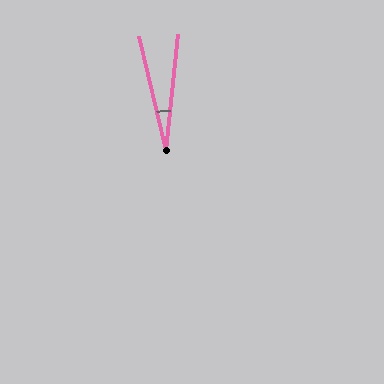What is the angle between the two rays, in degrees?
Approximately 19 degrees.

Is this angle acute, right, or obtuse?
It is acute.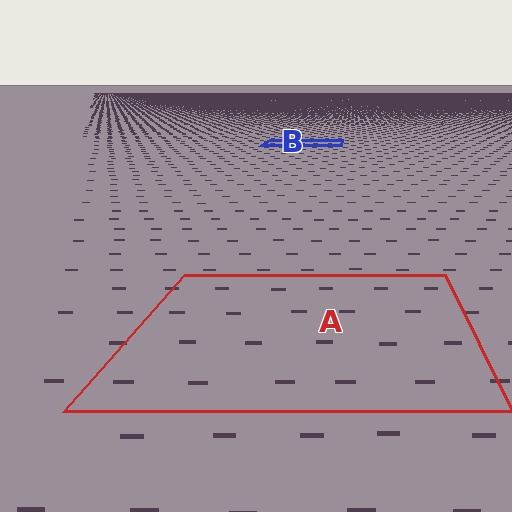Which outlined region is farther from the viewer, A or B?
Region B is farther from the viewer — the texture elements inside it appear smaller and more densely packed.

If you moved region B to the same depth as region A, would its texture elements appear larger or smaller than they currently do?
They would appear larger. At a closer depth, the same texture elements are projected at a bigger on-screen size.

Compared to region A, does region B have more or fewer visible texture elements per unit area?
Region B has more texture elements per unit area — they are packed more densely because it is farther away.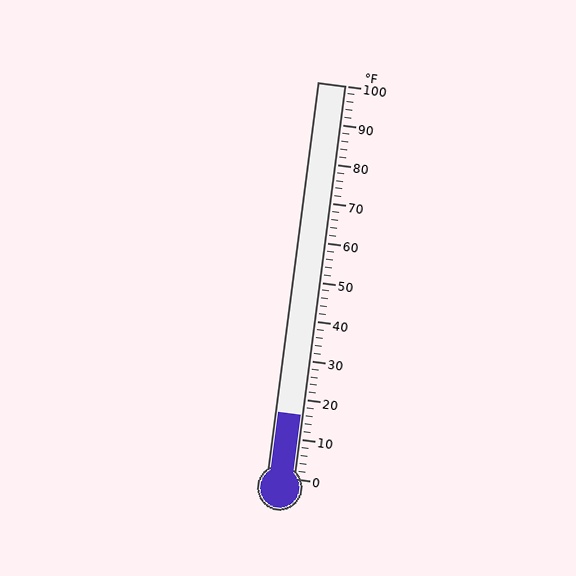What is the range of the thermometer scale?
The thermometer scale ranges from 0°F to 100°F.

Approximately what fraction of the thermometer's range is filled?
The thermometer is filled to approximately 15% of its range.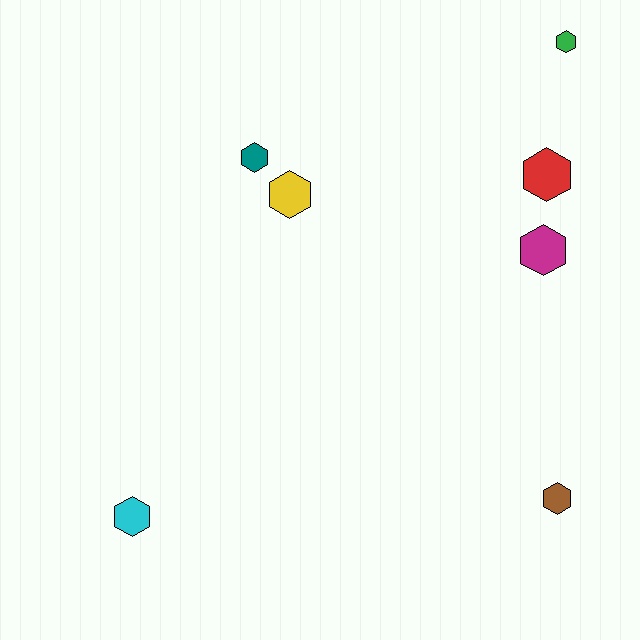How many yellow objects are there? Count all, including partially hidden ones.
There is 1 yellow object.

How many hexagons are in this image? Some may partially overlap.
There are 7 hexagons.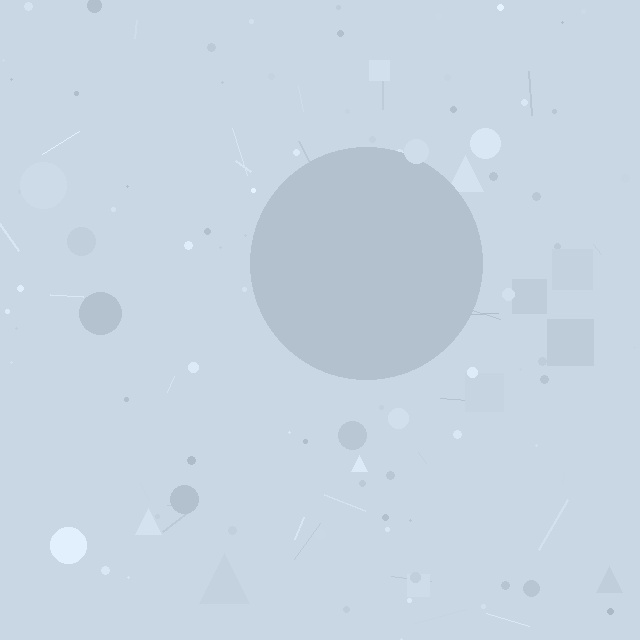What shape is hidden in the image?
A circle is hidden in the image.